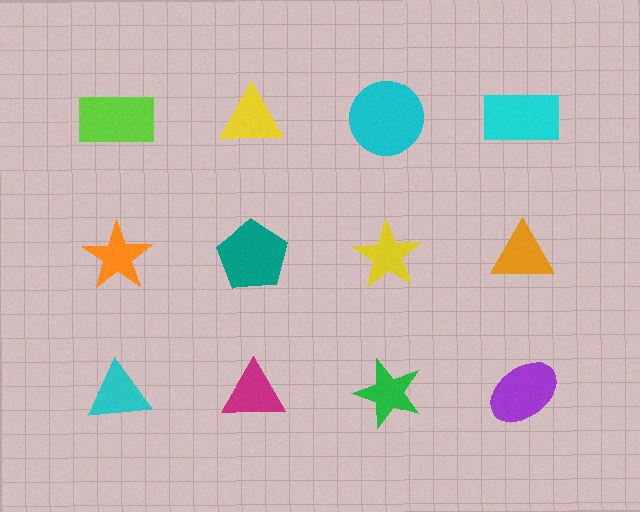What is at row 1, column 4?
A cyan rectangle.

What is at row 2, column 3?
A yellow star.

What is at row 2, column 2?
A teal pentagon.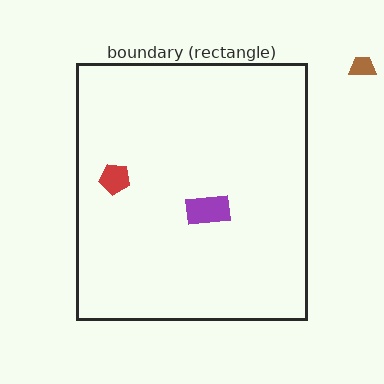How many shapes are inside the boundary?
2 inside, 1 outside.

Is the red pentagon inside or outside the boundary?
Inside.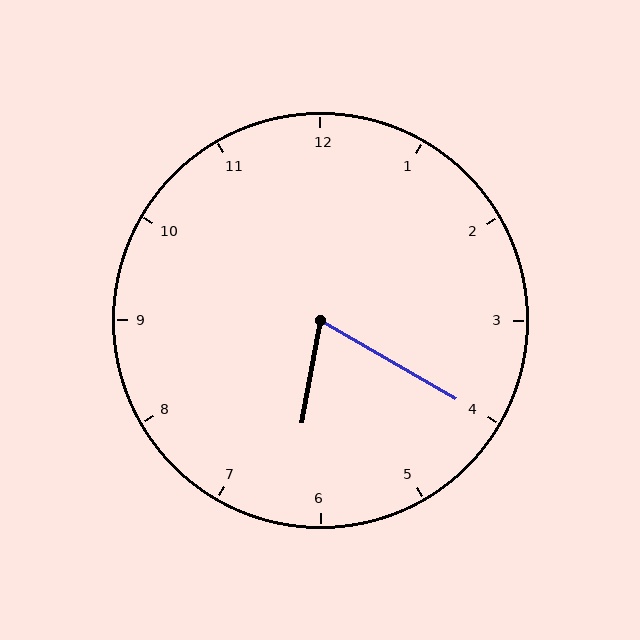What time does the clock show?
6:20.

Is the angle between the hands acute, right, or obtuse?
It is acute.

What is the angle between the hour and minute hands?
Approximately 70 degrees.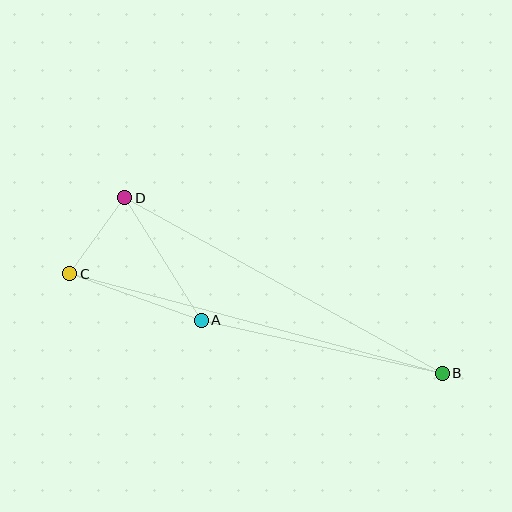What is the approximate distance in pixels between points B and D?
The distance between B and D is approximately 363 pixels.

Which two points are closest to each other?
Points C and D are closest to each other.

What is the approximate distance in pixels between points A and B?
The distance between A and B is approximately 247 pixels.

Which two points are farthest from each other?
Points B and C are farthest from each other.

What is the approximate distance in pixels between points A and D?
The distance between A and D is approximately 145 pixels.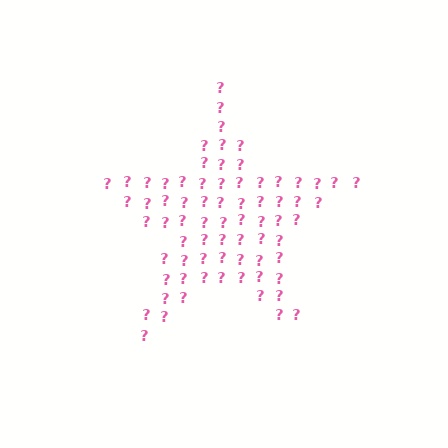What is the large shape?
The large shape is a star.